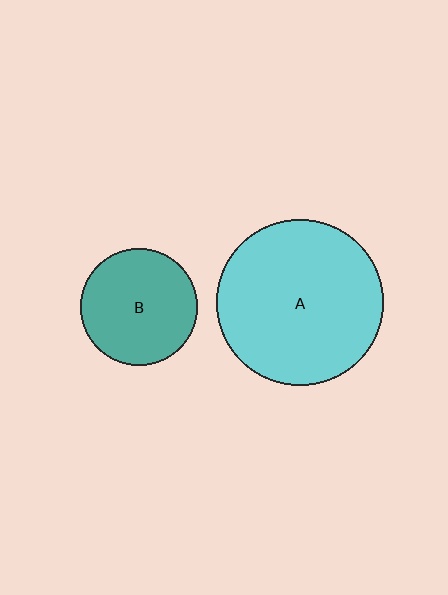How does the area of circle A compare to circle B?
Approximately 2.0 times.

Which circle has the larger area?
Circle A (cyan).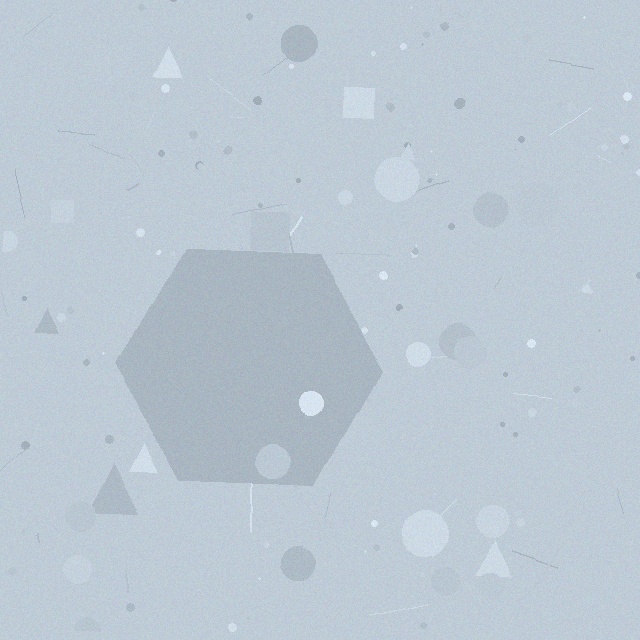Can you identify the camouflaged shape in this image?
The camouflaged shape is a hexagon.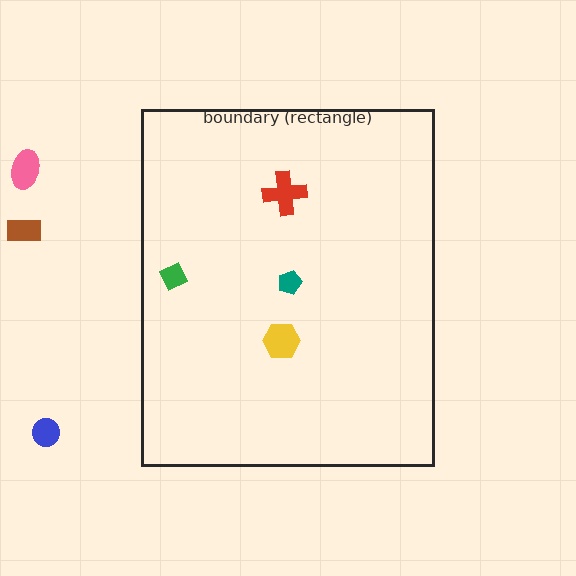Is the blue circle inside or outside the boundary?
Outside.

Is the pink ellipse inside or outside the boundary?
Outside.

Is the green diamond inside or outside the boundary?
Inside.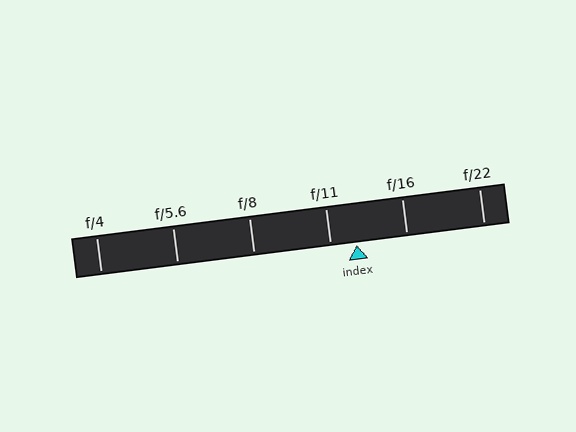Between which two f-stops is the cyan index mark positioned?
The index mark is between f/11 and f/16.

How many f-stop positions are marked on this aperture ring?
There are 6 f-stop positions marked.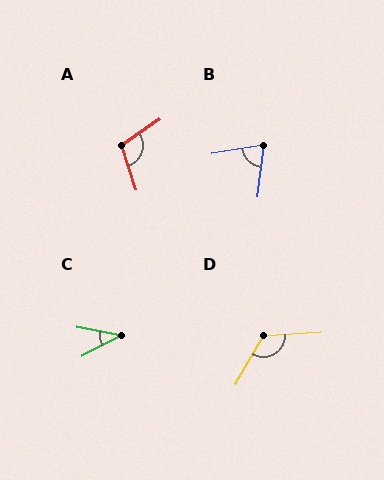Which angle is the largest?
D, at approximately 123 degrees.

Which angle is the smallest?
C, at approximately 39 degrees.